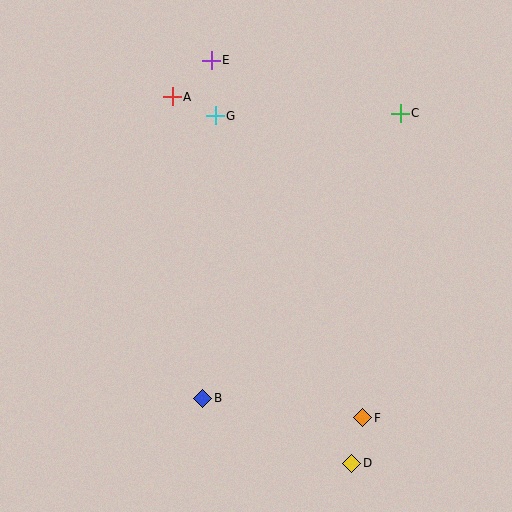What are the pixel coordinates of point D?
Point D is at (352, 463).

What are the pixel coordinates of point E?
Point E is at (211, 60).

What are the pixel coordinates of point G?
Point G is at (215, 116).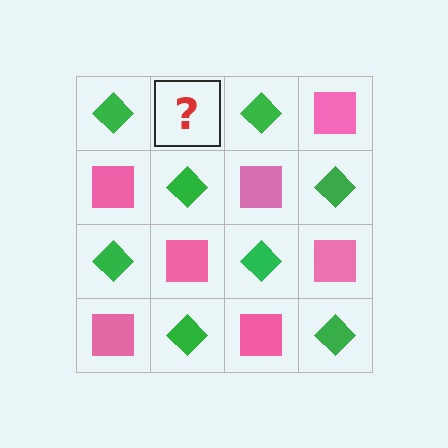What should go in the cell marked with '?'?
The missing cell should contain a pink square.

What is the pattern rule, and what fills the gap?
The rule is that it alternates green diamond and pink square in a checkerboard pattern. The gap should be filled with a pink square.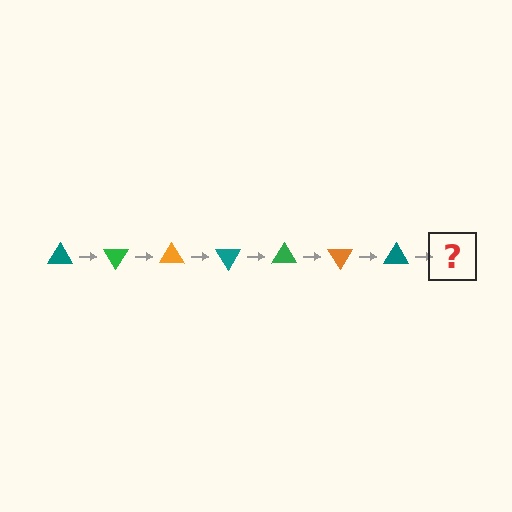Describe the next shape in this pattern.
It should be a green triangle, rotated 420 degrees from the start.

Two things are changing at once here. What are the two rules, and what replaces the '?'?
The two rules are that it rotates 60 degrees each step and the color cycles through teal, green, and orange. The '?' should be a green triangle, rotated 420 degrees from the start.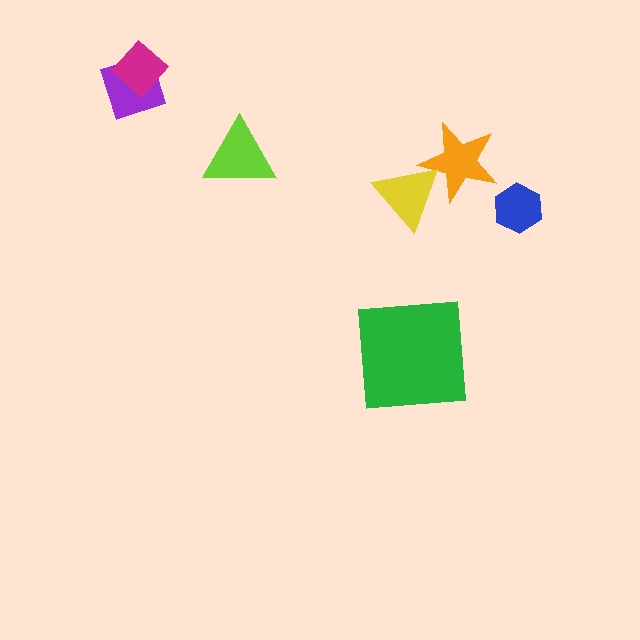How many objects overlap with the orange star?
1 object overlaps with the orange star.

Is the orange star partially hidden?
Yes, it is partially covered by another shape.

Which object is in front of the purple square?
The magenta diamond is in front of the purple square.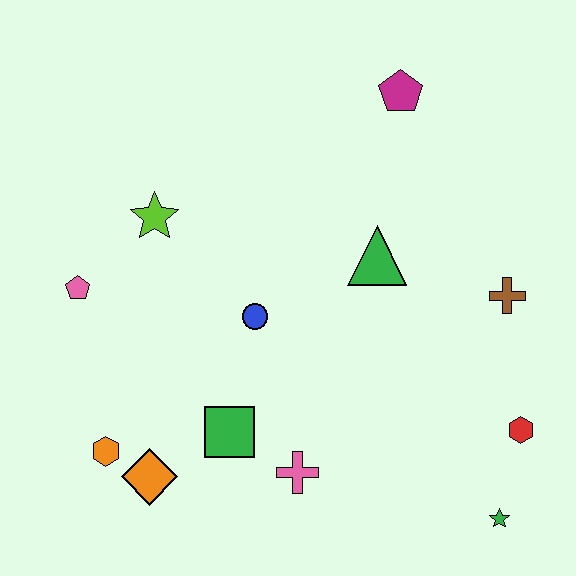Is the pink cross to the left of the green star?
Yes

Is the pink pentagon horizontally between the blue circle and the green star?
No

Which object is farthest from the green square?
The magenta pentagon is farthest from the green square.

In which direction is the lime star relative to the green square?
The lime star is above the green square.